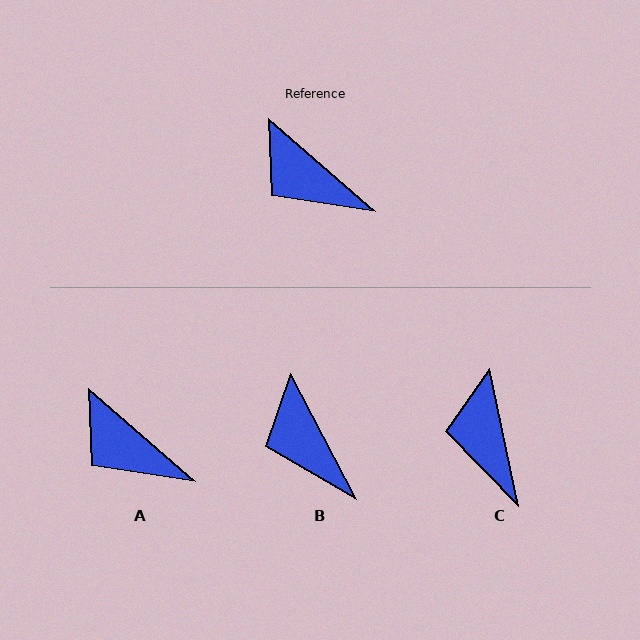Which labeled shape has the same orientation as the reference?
A.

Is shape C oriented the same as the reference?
No, it is off by about 37 degrees.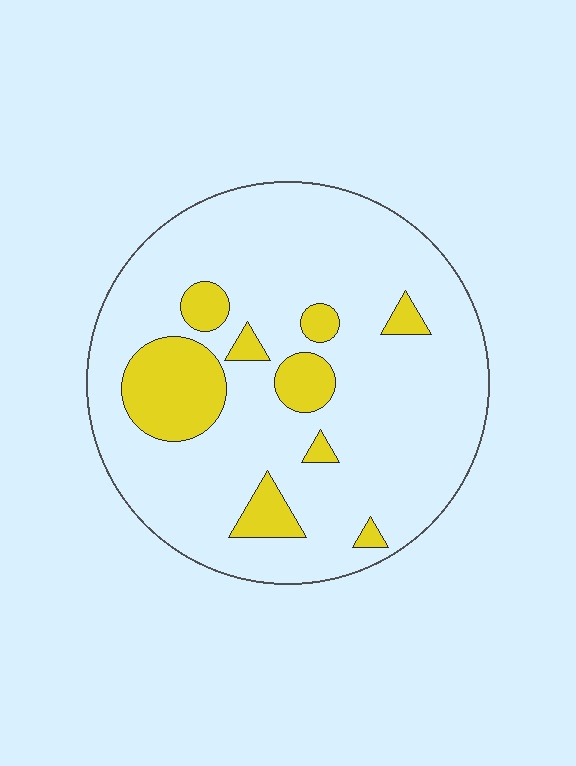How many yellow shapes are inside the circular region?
9.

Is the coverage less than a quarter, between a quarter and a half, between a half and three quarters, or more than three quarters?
Less than a quarter.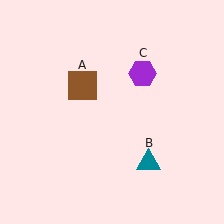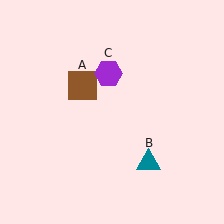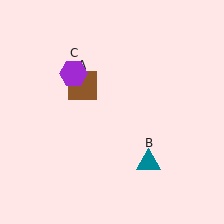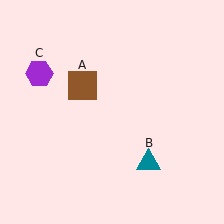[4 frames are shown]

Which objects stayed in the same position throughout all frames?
Brown square (object A) and teal triangle (object B) remained stationary.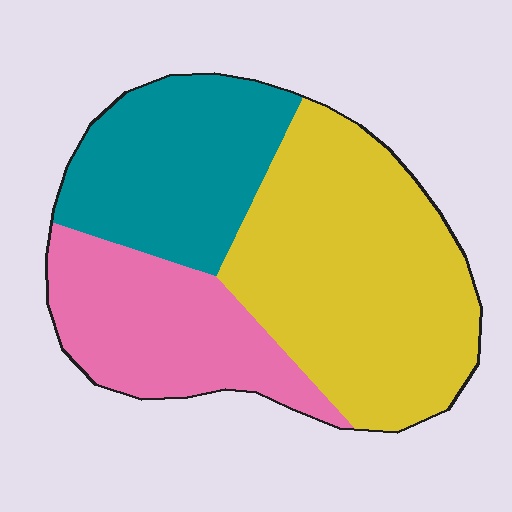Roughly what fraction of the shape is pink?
Pink covers roughly 25% of the shape.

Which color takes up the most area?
Yellow, at roughly 45%.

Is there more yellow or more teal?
Yellow.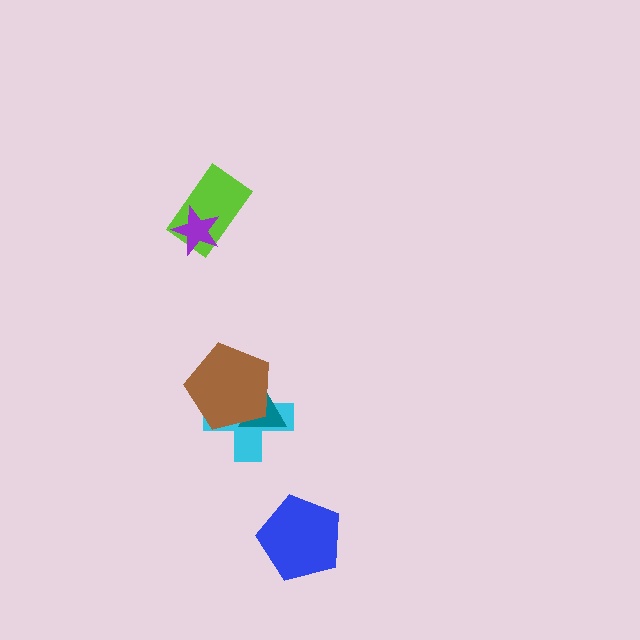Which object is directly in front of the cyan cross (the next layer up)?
The teal triangle is directly in front of the cyan cross.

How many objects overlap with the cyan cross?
2 objects overlap with the cyan cross.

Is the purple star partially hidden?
No, no other shape covers it.